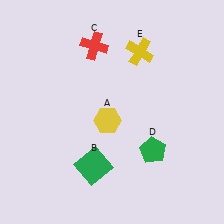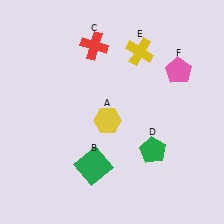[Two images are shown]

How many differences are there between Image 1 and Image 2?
There is 1 difference between the two images.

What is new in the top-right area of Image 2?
A pink pentagon (F) was added in the top-right area of Image 2.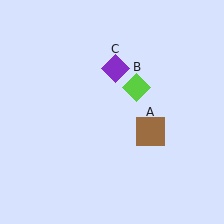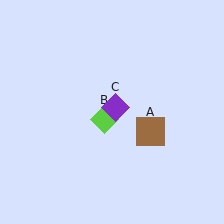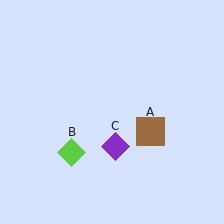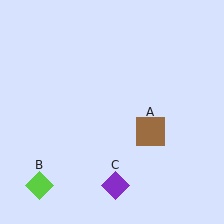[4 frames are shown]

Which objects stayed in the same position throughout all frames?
Brown square (object A) remained stationary.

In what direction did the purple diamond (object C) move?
The purple diamond (object C) moved down.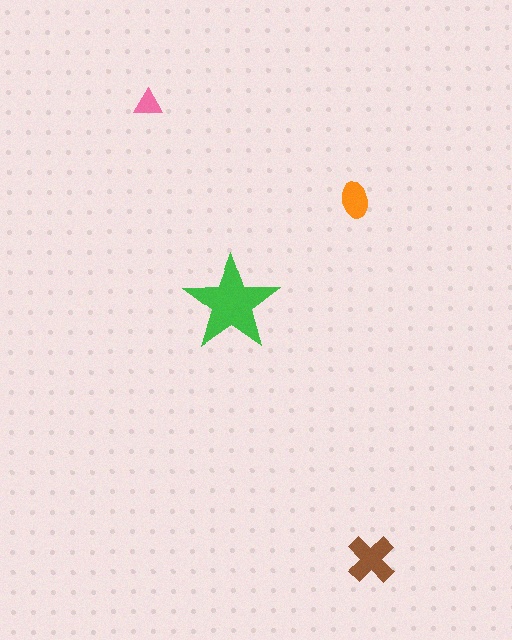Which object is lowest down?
The brown cross is bottommost.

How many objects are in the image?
There are 4 objects in the image.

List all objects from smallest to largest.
The pink triangle, the orange ellipse, the brown cross, the green star.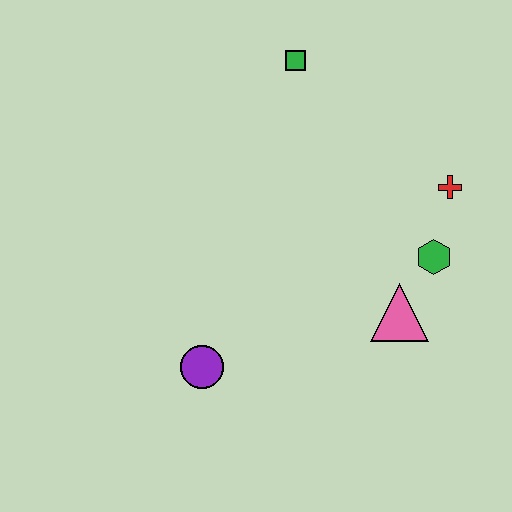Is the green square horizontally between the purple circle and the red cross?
Yes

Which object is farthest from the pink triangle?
The green square is farthest from the pink triangle.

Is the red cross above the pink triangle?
Yes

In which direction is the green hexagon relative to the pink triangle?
The green hexagon is above the pink triangle.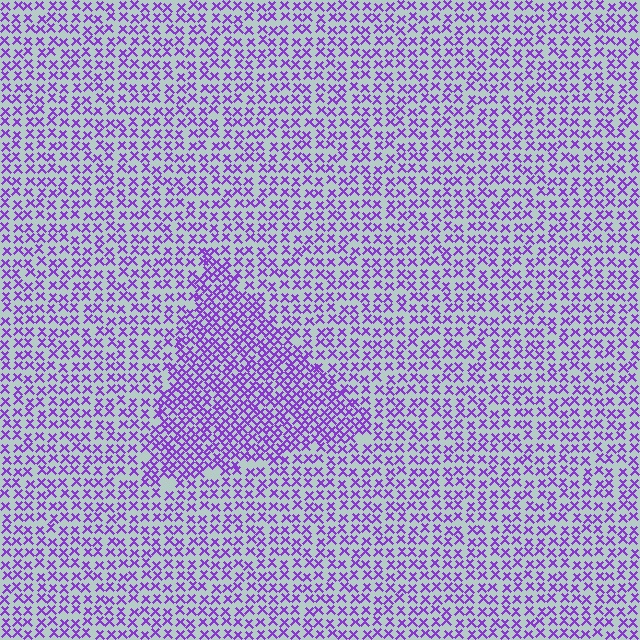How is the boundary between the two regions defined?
The boundary is defined by a change in element density (approximately 1.7x ratio). All elements are the same color, size, and shape.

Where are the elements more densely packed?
The elements are more densely packed inside the triangle boundary.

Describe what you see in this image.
The image contains small purple elements arranged at two different densities. A triangle-shaped region is visible where the elements are more densely packed than the surrounding area.